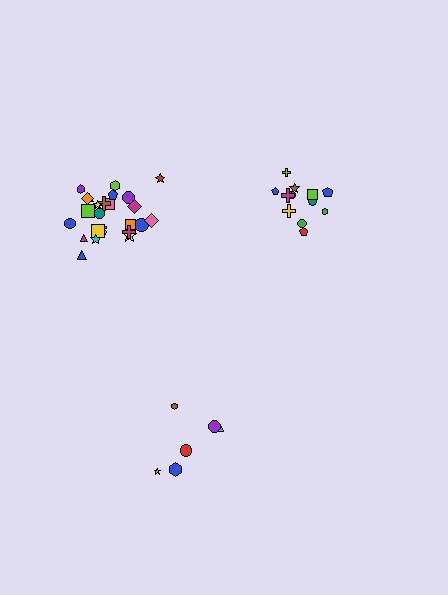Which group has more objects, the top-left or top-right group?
The top-left group.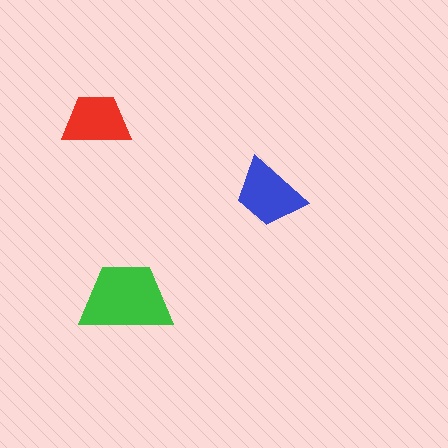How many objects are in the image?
There are 3 objects in the image.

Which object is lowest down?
The green trapezoid is bottommost.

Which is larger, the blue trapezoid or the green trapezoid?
The green one.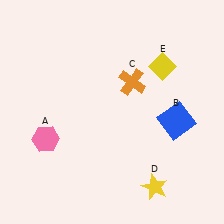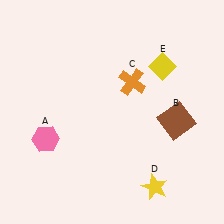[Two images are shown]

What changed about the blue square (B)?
In Image 1, B is blue. In Image 2, it changed to brown.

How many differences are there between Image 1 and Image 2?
There is 1 difference between the two images.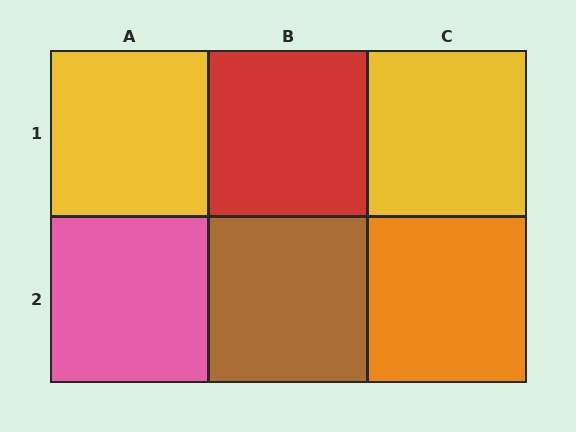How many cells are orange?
1 cell is orange.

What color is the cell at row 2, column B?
Brown.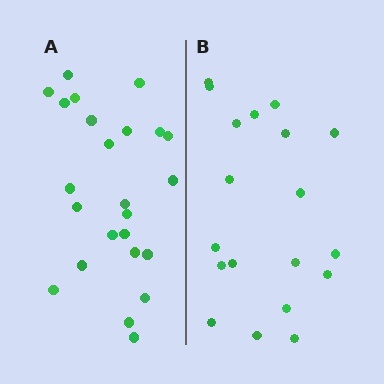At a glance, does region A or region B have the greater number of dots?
Region A (the left region) has more dots.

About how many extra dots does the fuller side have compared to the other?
Region A has about 5 more dots than region B.